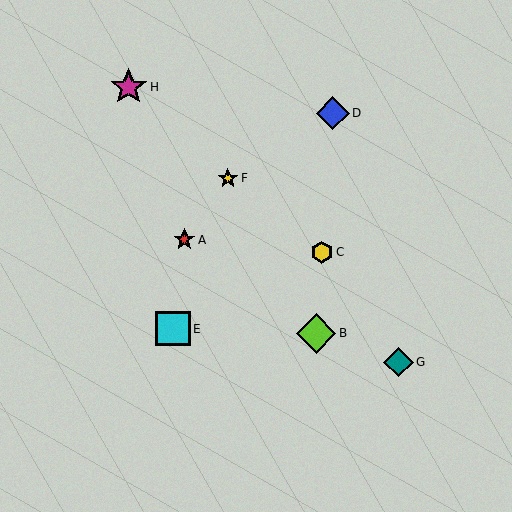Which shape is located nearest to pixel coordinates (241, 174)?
The yellow star (labeled F) at (228, 178) is nearest to that location.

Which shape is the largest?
The lime diamond (labeled B) is the largest.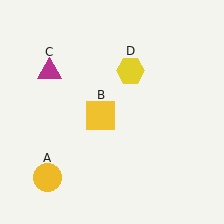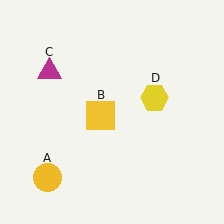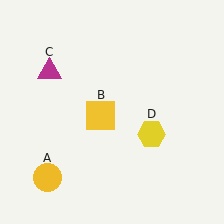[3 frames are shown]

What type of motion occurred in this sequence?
The yellow hexagon (object D) rotated clockwise around the center of the scene.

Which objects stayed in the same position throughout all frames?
Yellow circle (object A) and yellow square (object B) and magenta triangle (object C) remained stationary.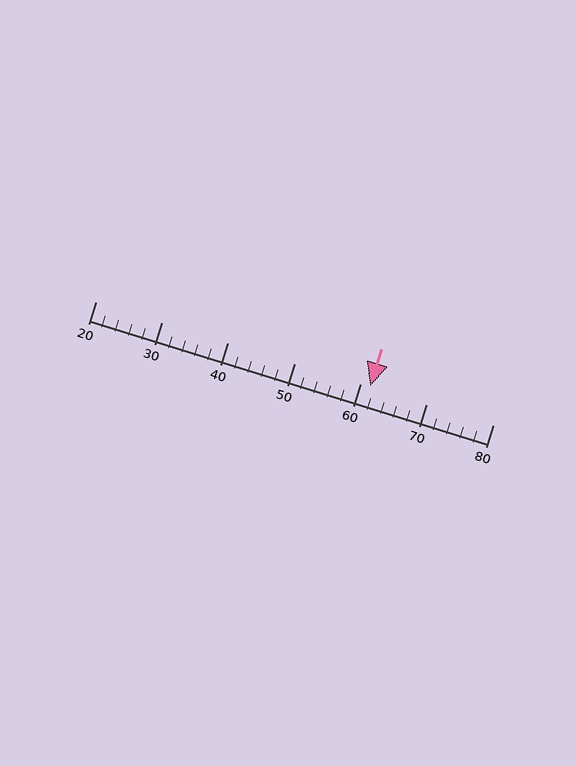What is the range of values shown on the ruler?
The ruler shows values from 20 to 80.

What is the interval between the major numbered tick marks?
The major tick marks are spaced 10 units apart.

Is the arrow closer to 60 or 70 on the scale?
The arrow is closer to 60.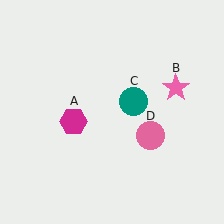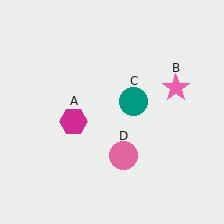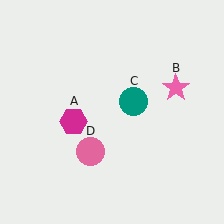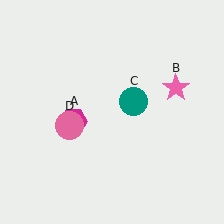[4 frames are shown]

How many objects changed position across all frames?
1 object changed position: pink circle (object D).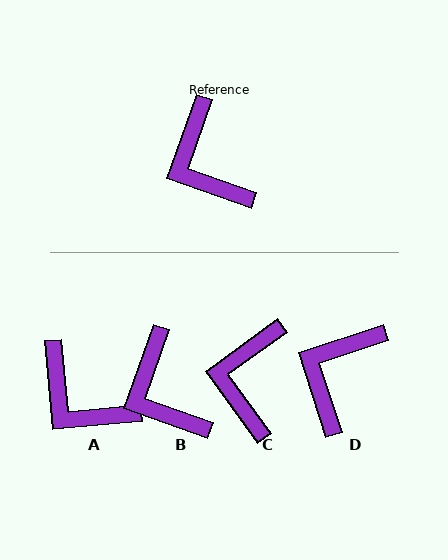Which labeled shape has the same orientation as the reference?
B.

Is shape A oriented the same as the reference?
No, it is off by about 25 degrees.